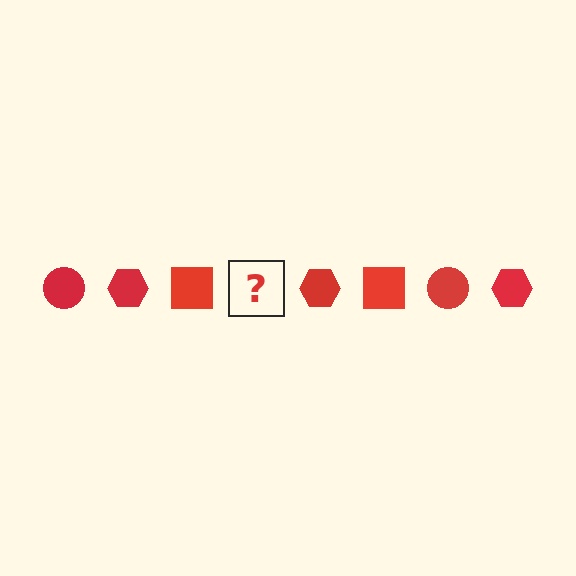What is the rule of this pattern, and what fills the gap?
The rule is that the pattern cycles through circle, hexagon, square shapes in red. The gap should be filled with a red circle.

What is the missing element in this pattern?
The missing element is a red circle.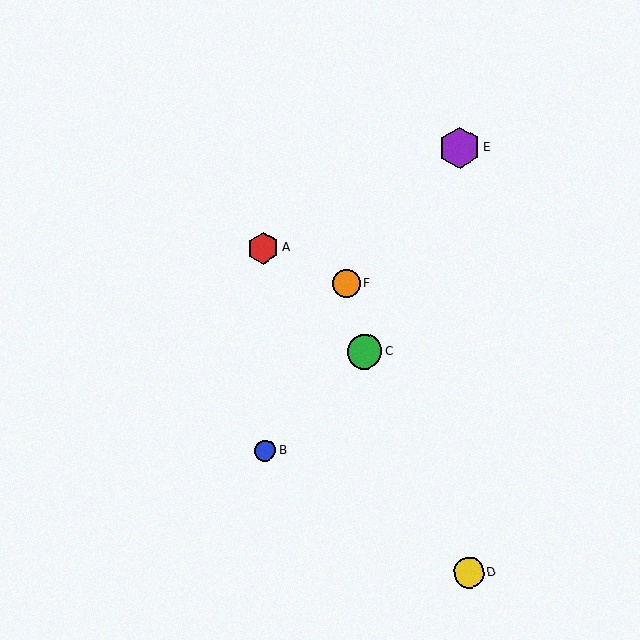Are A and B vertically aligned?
Yes, both are at x≈263.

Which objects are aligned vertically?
Objects A, B are aligned vertically.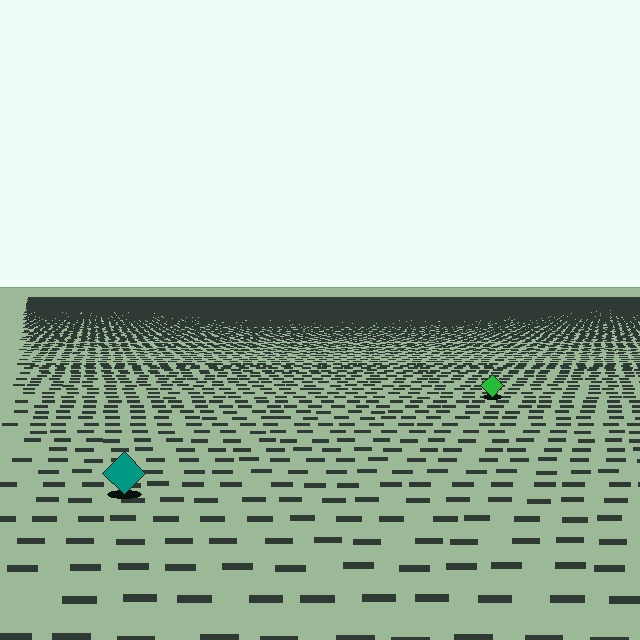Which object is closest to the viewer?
The teal diamond is closest. The texture marks near it are larger and more spread out.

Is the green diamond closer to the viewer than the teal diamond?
No. The teal diamond is closer — you can tell from the texture gradient: the ground texture is coarser near it.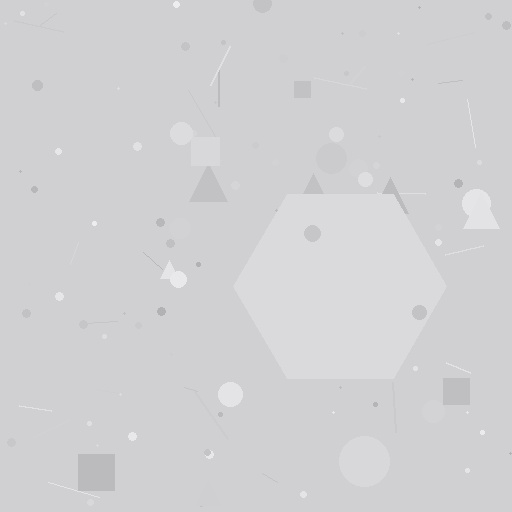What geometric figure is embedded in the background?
A hexagon is embedded in the background.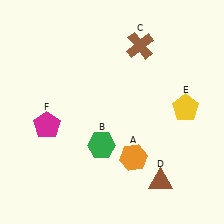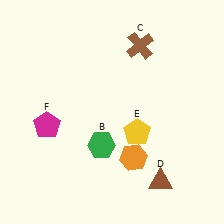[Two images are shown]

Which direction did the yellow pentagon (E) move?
The yellow pentagon (E) moved left.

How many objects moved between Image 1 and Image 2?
1 object moved between the two images.